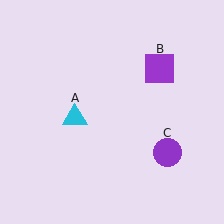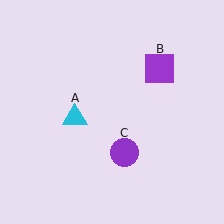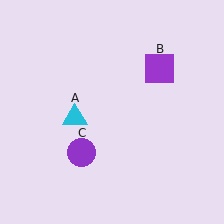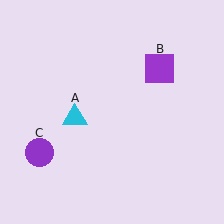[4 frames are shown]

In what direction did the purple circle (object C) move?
The purple circle (object C) moved left.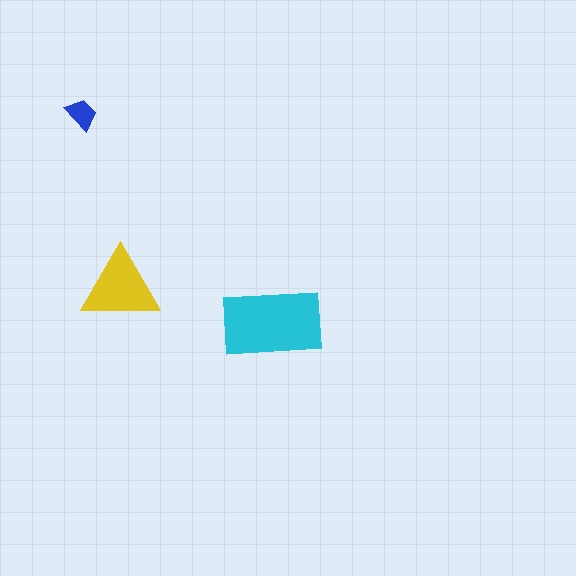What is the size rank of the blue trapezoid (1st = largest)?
3rd.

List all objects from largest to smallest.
The cyan rectangle, the yellow triangle, the blue trapezoid.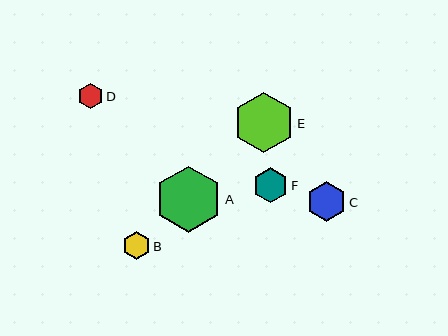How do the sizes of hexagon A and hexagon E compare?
Hexagon A and hexagon E are approximately the same size.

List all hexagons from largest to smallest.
From largest to smallest: A, E, C, F, B, D.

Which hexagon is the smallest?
Hexagon D is the smallest with a size of approximately 25 pixels.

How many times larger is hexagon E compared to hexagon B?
Hexagon E is approximately 2.2 times the size of hexagon B.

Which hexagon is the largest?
Hexagon A is the largest with a size of approximately 66 pixels.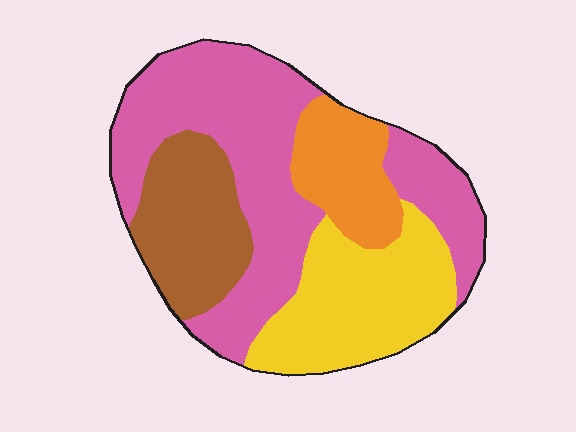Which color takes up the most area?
Pink, at roughly 45%.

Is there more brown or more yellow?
Yellow.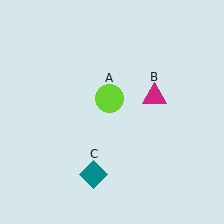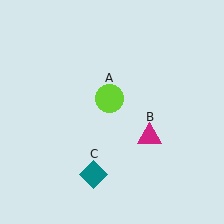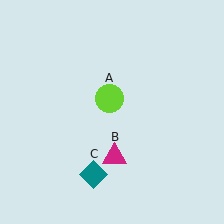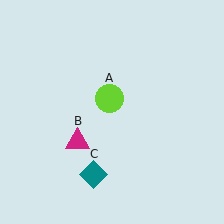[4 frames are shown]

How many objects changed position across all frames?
1 object changed position: magenta triangle (object B).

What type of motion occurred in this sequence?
The magenta triangle (object B) rotated clockwise around the center of the scene.